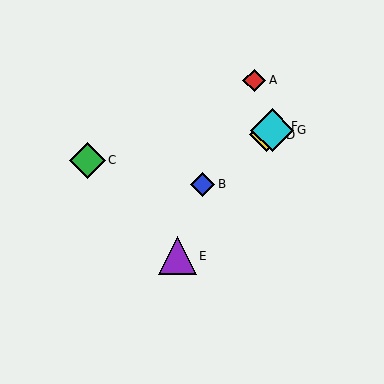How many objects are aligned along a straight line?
4 objects (B, D, F, G) are aligned along a straight line.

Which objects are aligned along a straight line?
Objects B, D, F, G are aligned along a straight line.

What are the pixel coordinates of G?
Object G is at (272, 130).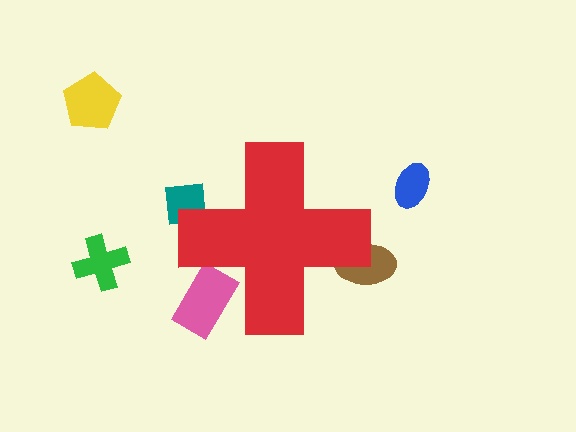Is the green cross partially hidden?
No, the green cross is fully visible.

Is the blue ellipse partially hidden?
No, the blue ellipse is fully visible.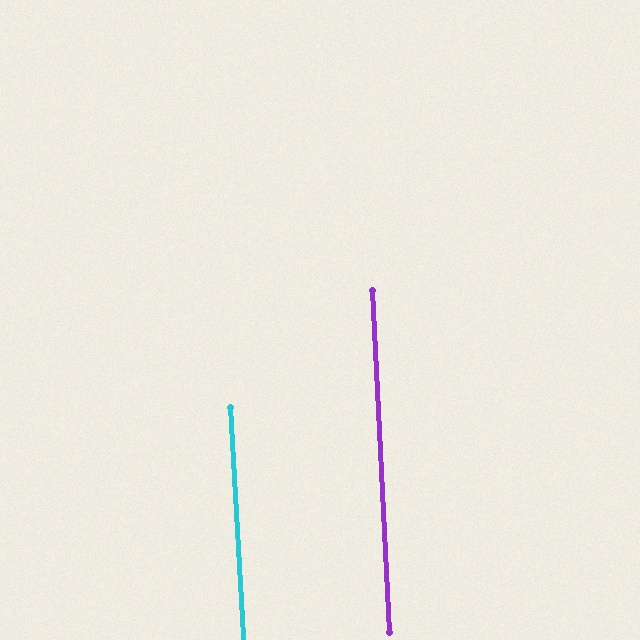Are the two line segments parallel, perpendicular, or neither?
Parallel — their directions differ by only 0.4°.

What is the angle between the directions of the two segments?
Approximately 0 degrees.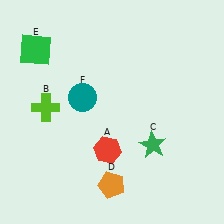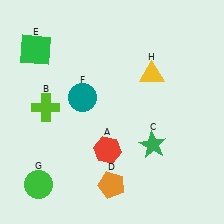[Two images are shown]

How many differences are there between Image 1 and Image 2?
There are 2 differences between the two images.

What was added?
A green circle (G), a yellow triangle (H) were added in Image 2.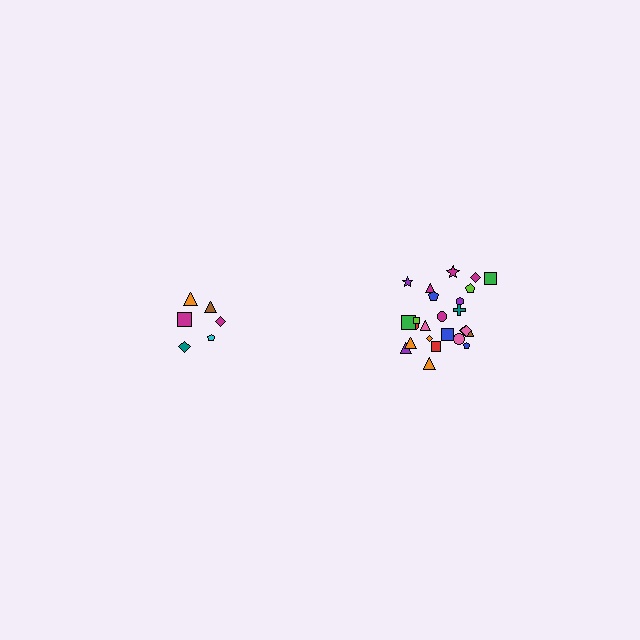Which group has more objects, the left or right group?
The right group.